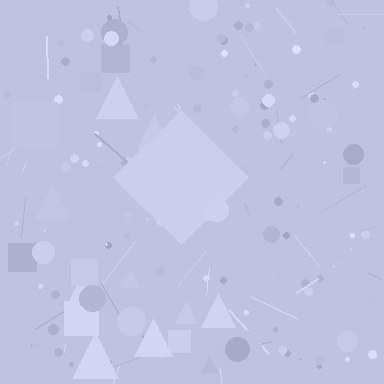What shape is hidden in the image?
A diamond is hidden in the image.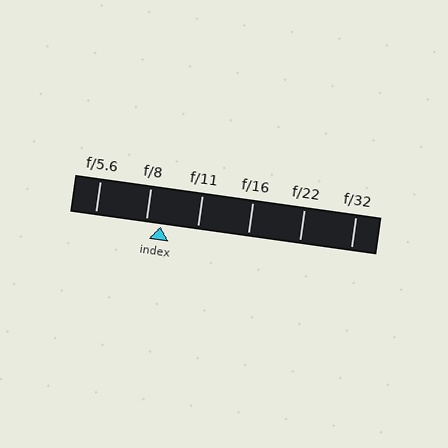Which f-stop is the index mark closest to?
The index mark is closest to f/8.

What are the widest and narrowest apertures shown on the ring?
The widest aperture shown is f/5.6 and the narrowest is f/32.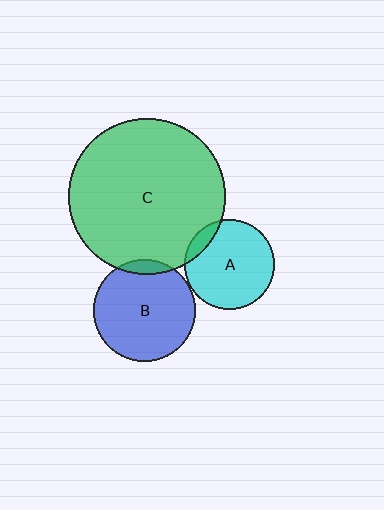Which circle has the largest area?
Circle C (green).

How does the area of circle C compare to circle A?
Approximately 3.0 times.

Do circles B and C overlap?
Yes.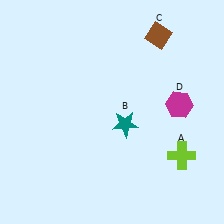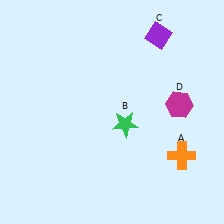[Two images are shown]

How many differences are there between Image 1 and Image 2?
There are 3 differences between the two images.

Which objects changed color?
A changed from lime to orange. B changed from teal to green. C changed from brown to purple.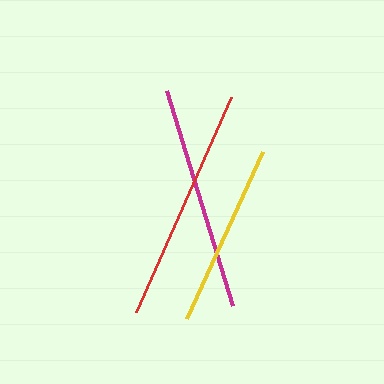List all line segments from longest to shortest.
From longest to shortest: red, magenta, yellow.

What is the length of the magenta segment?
The magenta segment is approximately 225 pixels long.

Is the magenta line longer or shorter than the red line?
The red line is longer than the magenta line.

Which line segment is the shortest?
The yellow line is the shortest at approximately 184 pixels.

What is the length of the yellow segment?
The yellow segment is approximately 184 pixels long.